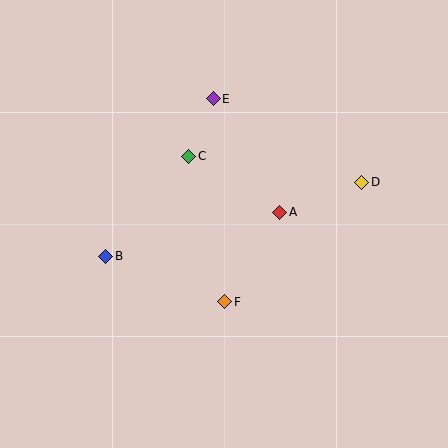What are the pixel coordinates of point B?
Point B is at (106, 256).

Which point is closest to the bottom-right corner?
Point F is closest to the bottom-right corner.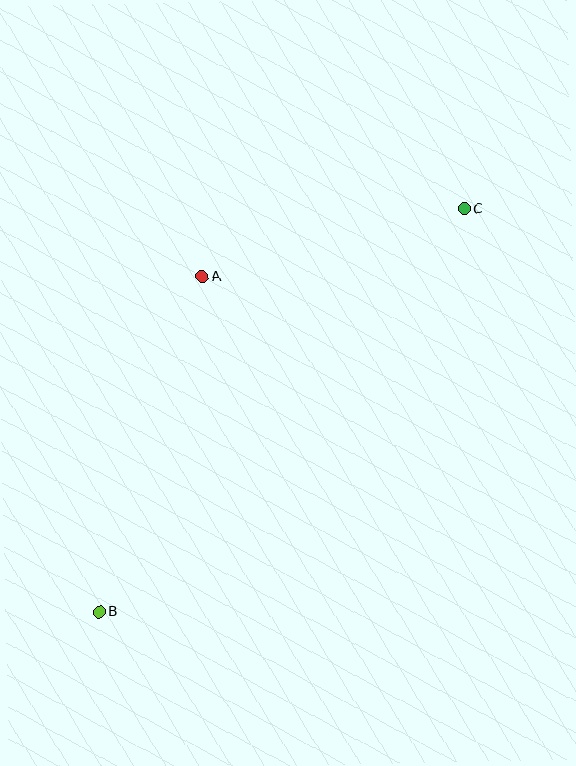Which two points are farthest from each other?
Points B and C are farthest from each other.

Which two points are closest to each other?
Points A and C are closest to each other.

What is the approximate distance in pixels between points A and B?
The distance between A and B is approximately 351 pixels.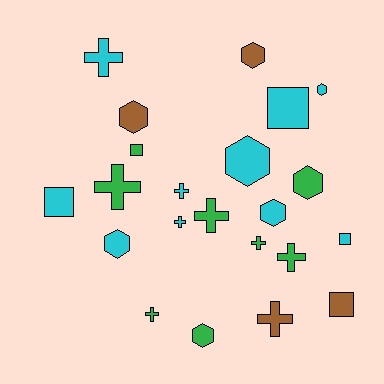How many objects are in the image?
There are 22 objects.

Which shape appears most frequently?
Cross, with 9 objects.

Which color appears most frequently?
Cyan, with 10 objects.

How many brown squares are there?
There is 1 brown square.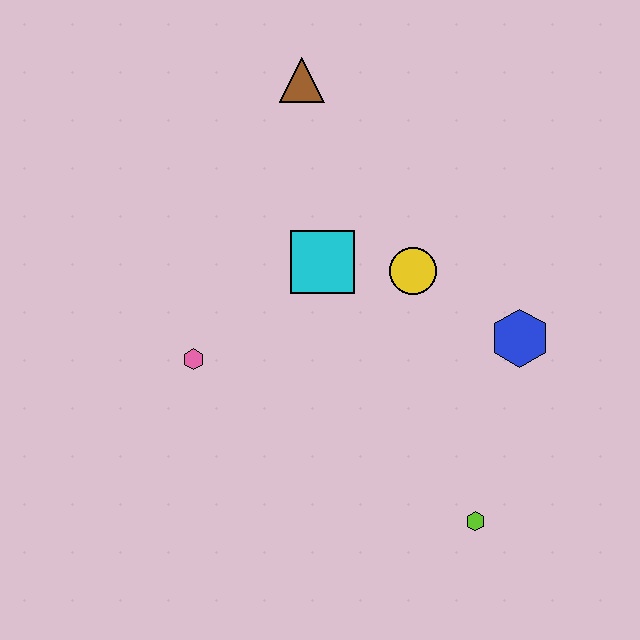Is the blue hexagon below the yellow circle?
Yes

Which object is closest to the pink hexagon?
The cyan square is closest to the pink hexagon.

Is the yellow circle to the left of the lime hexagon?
Yes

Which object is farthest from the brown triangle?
The lime hexagon is farthest from the brown triangle.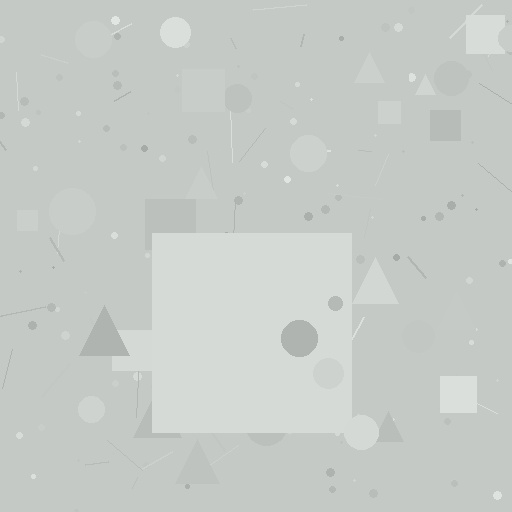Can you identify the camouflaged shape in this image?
The camouflaged shape is a square.